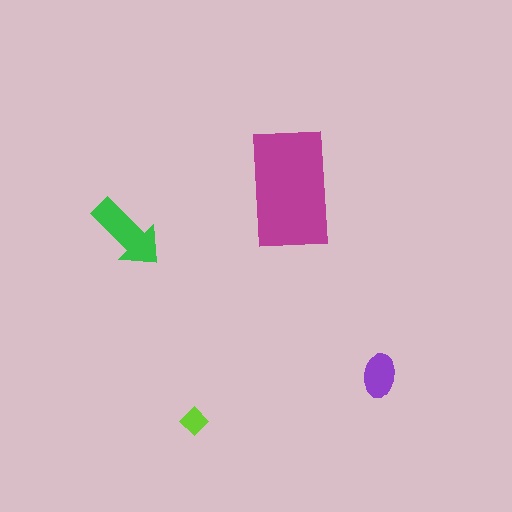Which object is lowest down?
The lime diamond is bottommost.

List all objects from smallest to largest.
The lime diamond, the purple ellipse, the green arrow, the magenta rectangle.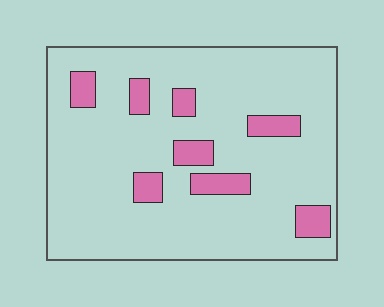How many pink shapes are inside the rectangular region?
8.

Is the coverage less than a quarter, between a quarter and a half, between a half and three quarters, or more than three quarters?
Less than a quarter.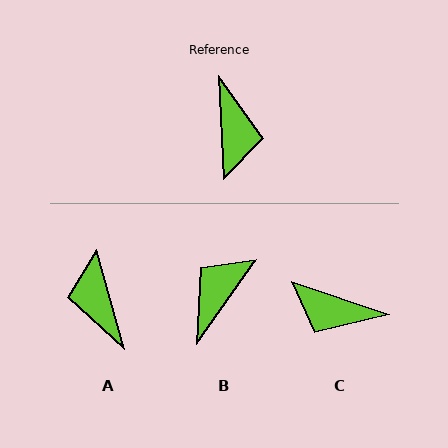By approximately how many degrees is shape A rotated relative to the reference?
Approximately 167 degrees clockwise.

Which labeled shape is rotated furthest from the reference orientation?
A, about 167 degrees away.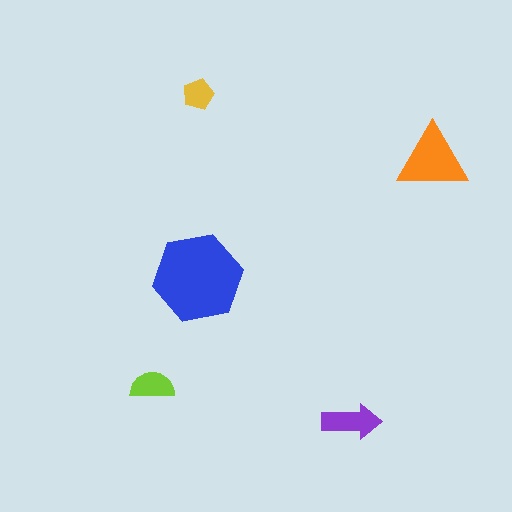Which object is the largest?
The blue hexagon.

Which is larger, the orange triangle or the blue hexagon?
The blue hexagon.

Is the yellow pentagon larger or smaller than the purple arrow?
Smaller.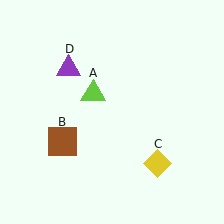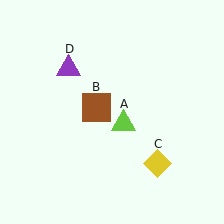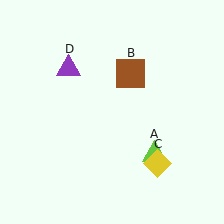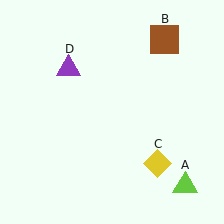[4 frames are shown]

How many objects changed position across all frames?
2 objects changed position: lime triangle (object A), brown square (object B).